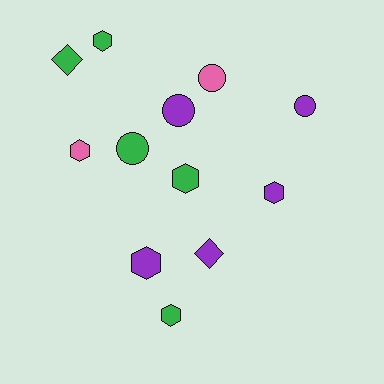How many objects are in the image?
There are 12 objects.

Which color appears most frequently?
Green, with 5 objects.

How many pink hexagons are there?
There is 1 pink hexagon.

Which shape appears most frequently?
Hexagon, with 6 objects.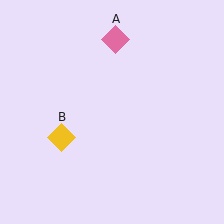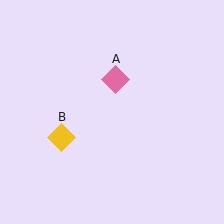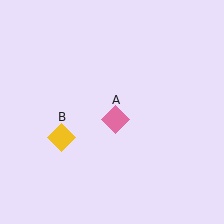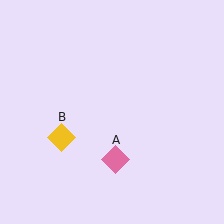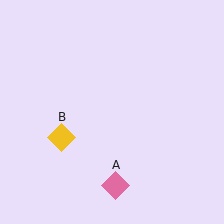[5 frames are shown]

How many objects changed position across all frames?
1 object changed position: pink diamond (object A).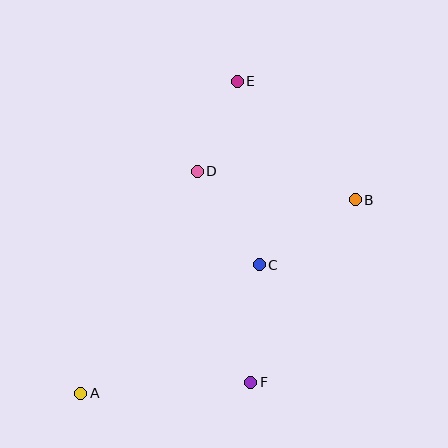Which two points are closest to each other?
Points D and E are closest to each other.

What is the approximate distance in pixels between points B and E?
The distance between B and E is approximately 167 pixels.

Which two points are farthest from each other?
Points A and E are farthest from each other.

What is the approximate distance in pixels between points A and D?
The distance between A and D is approximately 251 pixels.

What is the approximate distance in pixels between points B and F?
The distance between B and F is approximately 210 pixels.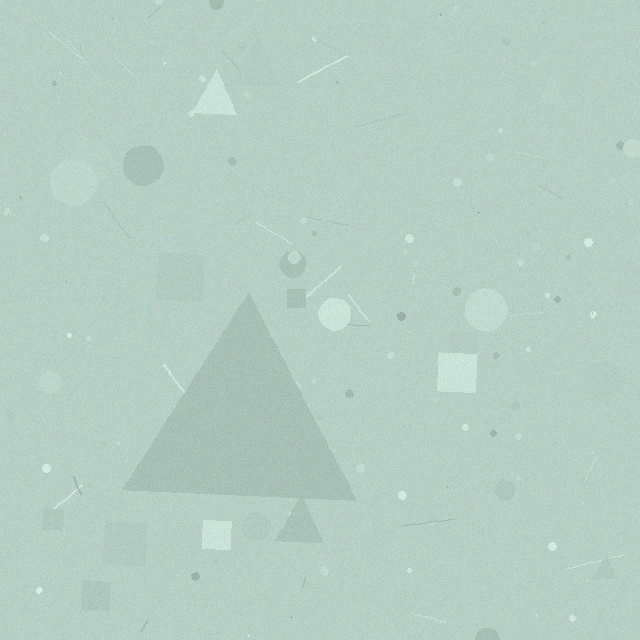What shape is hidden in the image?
A triangle is hidden in the image.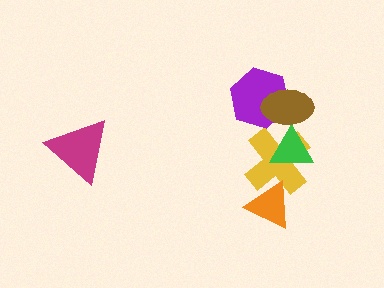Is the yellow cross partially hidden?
Yes, it is partially covered by another shape.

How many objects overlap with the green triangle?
2 objects overlap with the green triangle.